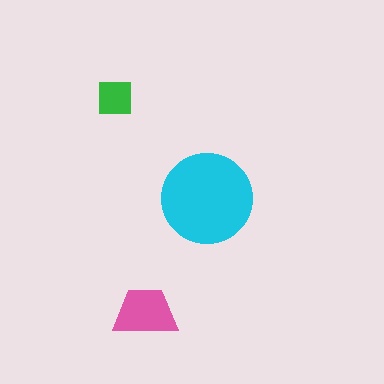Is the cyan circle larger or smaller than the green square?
Larger.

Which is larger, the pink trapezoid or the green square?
The pink trapezoid.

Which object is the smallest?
The green square.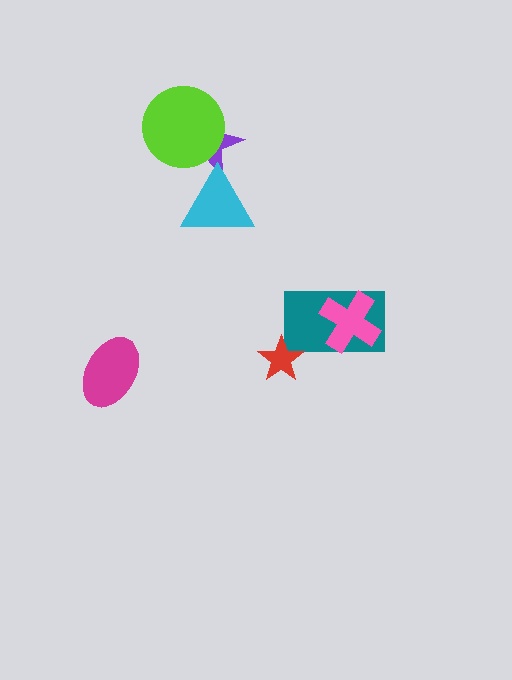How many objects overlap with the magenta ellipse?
0 objects overlap with the magenta ellipse.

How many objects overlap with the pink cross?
1 object overlaps with the pink cross.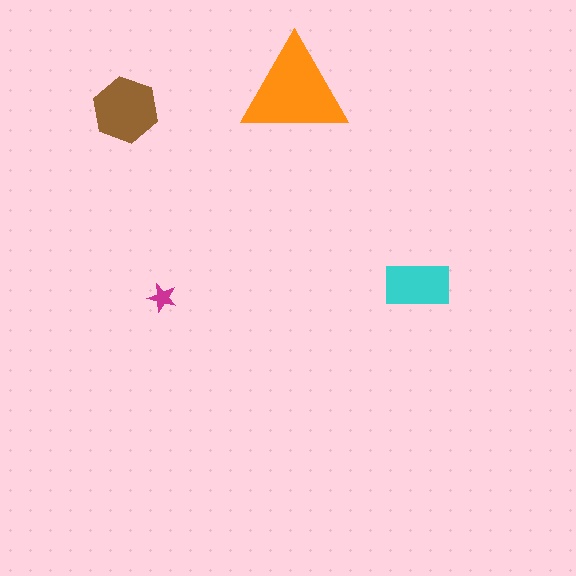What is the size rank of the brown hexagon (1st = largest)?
2nd.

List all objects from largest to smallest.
The orange triangle, the brown hexagon, the cyan rectangle, the magenta star.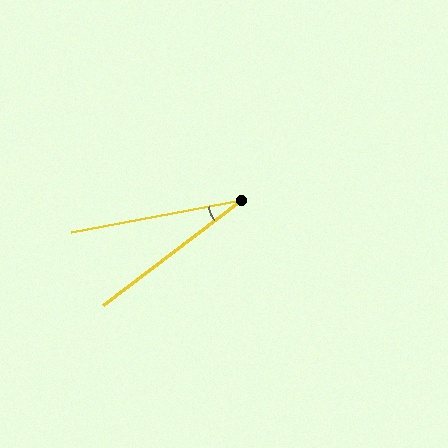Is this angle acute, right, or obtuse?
It is acute.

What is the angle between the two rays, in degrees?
Approximately 27 degrees.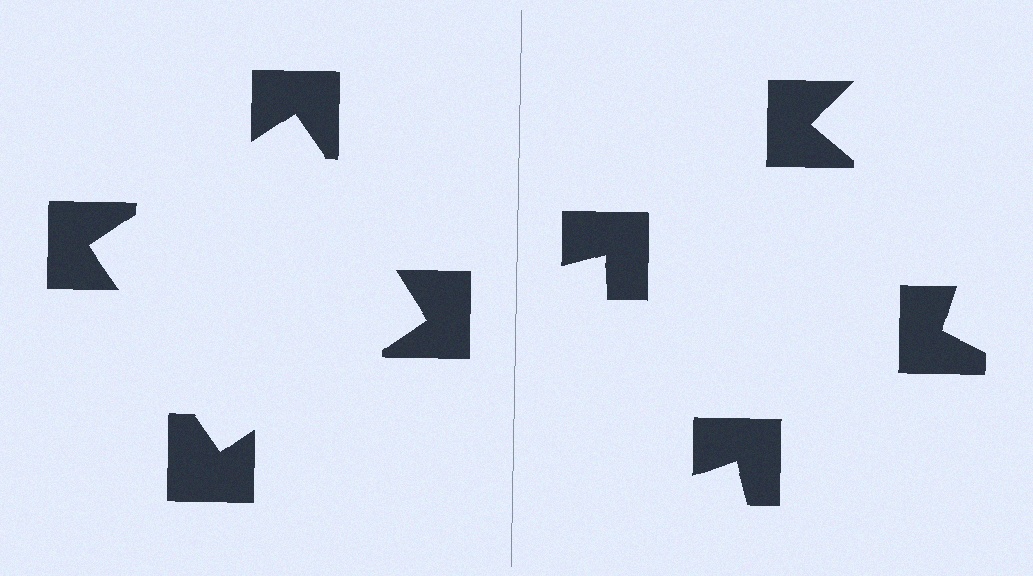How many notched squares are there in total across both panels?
8 — 4 on each side.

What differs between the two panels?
The notched squares are positioned identically on both sides; only the wedge orientations differ. On the left they align to a square; on the right they are misaligned.